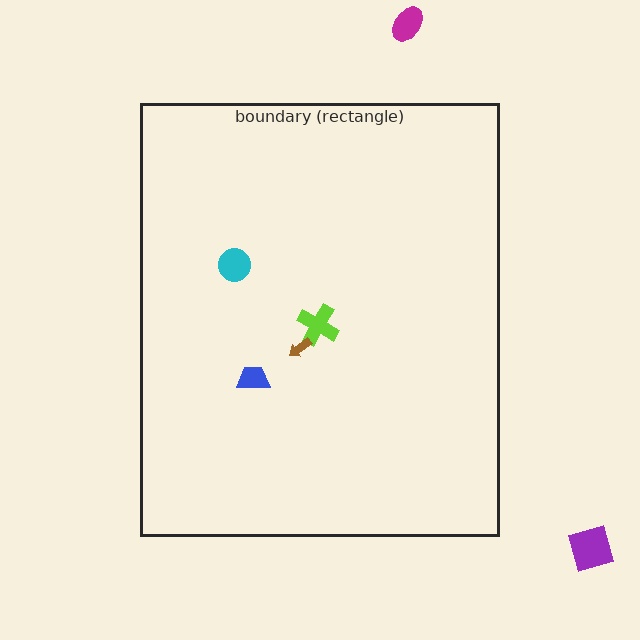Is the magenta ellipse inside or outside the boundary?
Outside.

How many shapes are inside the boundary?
4 inside, 2 outside.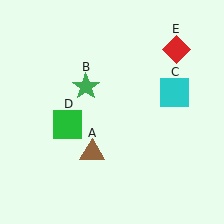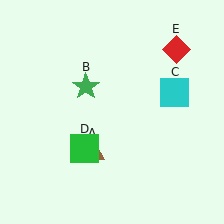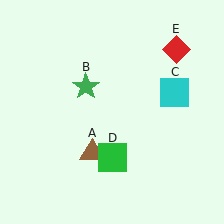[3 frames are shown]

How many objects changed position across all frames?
1 object changed position: green square (object D).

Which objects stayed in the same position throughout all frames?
Brown triangle (object A) and green star (object B) and cyan square (object C) and red diamond (object E) remained stationary.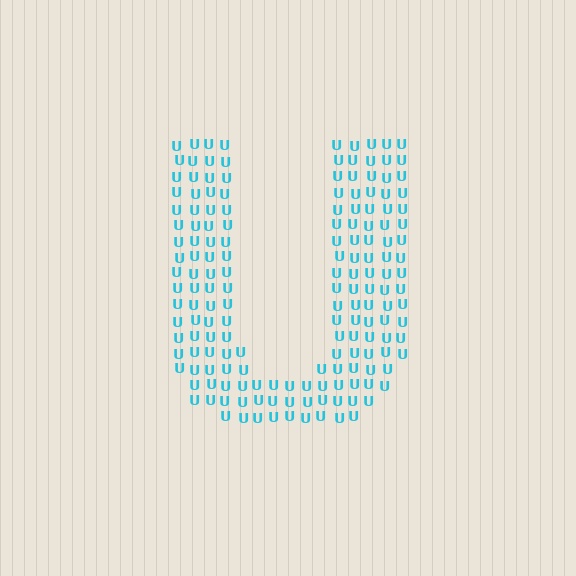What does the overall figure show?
The overall figure shows the letter U.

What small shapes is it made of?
It is made of small letter U's.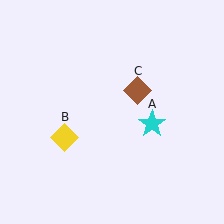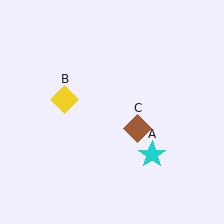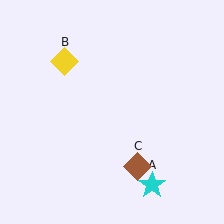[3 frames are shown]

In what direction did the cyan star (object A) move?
The cyan star (object A) moved down.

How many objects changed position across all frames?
3 objects changed position: cyan star (object A), yellow diamond (object B), brown diamond (object C).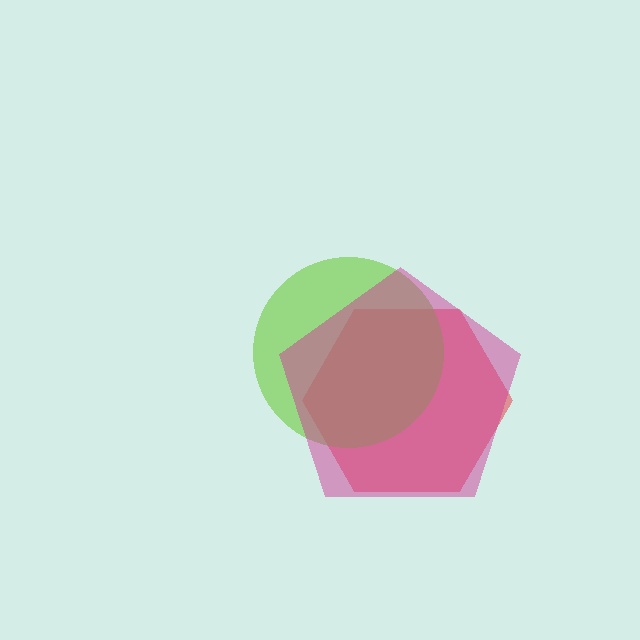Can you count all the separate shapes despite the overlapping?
Yes, there are 3 separate shapes.